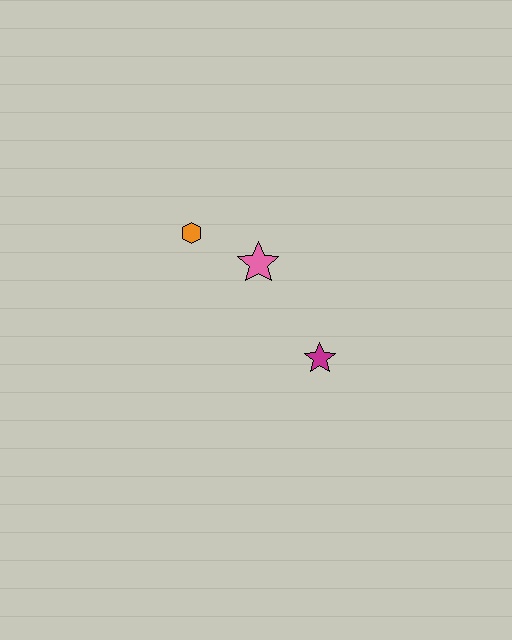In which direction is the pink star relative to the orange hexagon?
The pink star is to the right of the orange hexagon.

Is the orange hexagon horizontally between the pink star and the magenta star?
No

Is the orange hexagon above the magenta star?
Yes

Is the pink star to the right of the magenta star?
No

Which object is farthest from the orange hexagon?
The magenta star is farthest from the orange hexagon.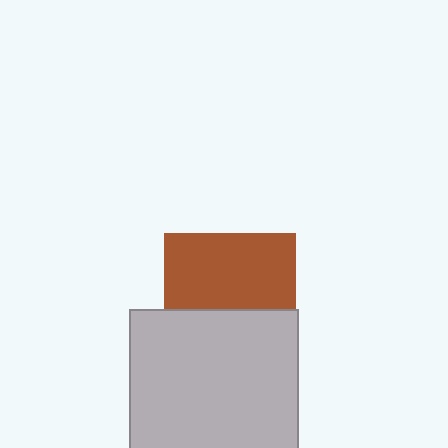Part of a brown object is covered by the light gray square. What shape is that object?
It is a square.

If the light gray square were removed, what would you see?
You would see the complete brown square.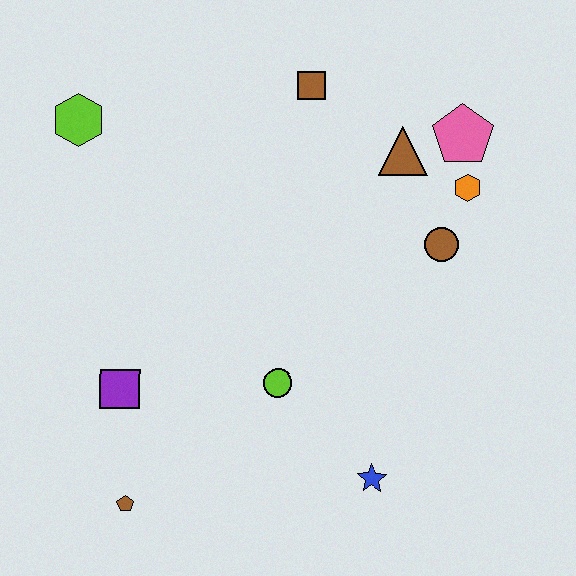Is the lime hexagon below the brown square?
Yes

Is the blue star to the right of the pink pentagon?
No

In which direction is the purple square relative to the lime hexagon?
The purple square is below the lime hexagon.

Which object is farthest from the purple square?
The pink pentagon is farthest from the purple square.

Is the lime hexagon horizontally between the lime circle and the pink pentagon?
No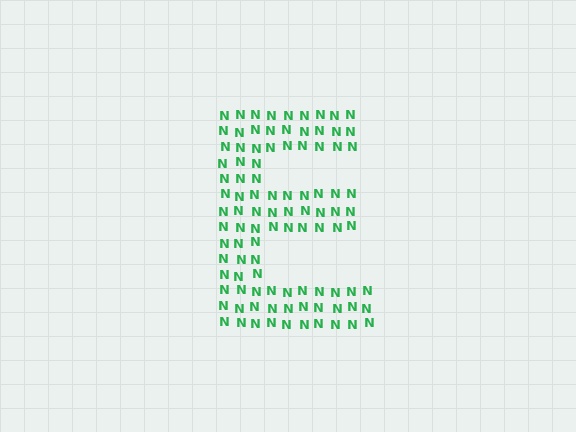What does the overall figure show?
The overall figure shows the letter E.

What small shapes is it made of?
It is made of small letter N's.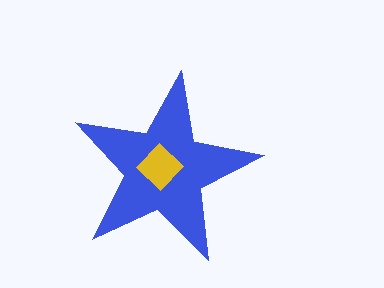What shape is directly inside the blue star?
The yellow diamond.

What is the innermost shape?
The yellow diamond.